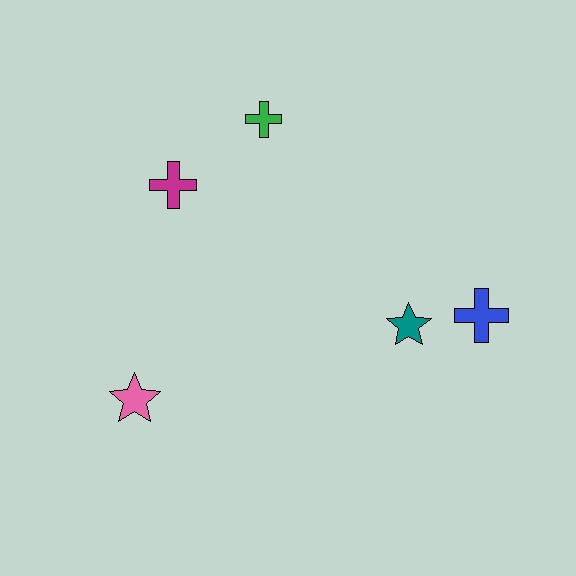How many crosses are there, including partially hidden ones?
There are 3 crosses.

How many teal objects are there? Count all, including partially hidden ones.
There is 1 teal object.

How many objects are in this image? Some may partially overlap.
There are 5 objects.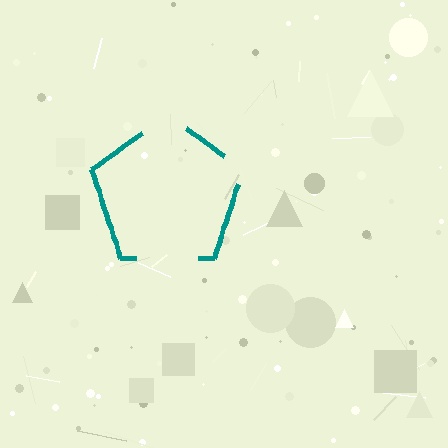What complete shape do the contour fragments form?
The contour fragments form a pentagon.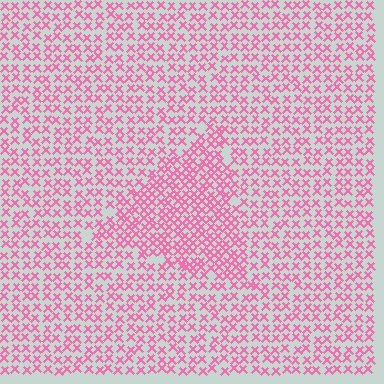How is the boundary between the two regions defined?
The boundary is defined by a change in element density (approximately 1.6x ratio). All elements are the same color, size, and shape.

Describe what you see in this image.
The image contains small pink elements arranged at two different densities. A triangle-shaped region is visible where the elements are more densely packed than the surrounding area.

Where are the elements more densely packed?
The elements are more densely packed inside the triangle boundary.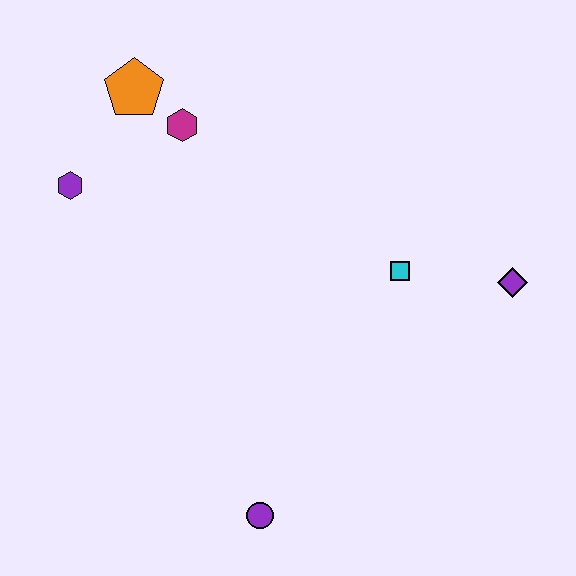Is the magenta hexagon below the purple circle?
No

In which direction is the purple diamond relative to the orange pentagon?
The purple diamond is to the right of the orange pentagon.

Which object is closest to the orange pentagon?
The magenta hexagon is closest to the orange pentagon.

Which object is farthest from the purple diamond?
The purple hexagon is farthest from the purple diamond.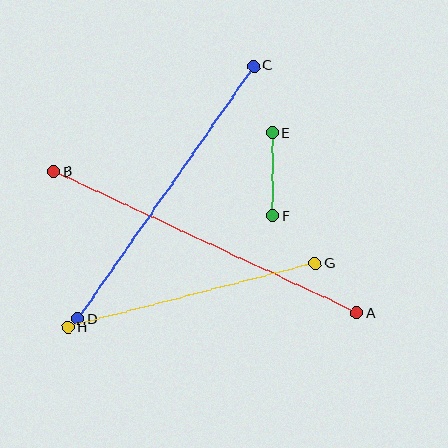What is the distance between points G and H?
The distance is approximately 255 pixels.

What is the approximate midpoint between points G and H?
The midpoint is at approximately (191, 295) pixels.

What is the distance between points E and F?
The distance is approximately 83 pixels.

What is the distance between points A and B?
The distance is approximately 334 pixels.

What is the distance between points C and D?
The distance is approximately 308 pixels.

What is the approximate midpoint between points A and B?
The midpoint is at approximately (205, 242) pixels.